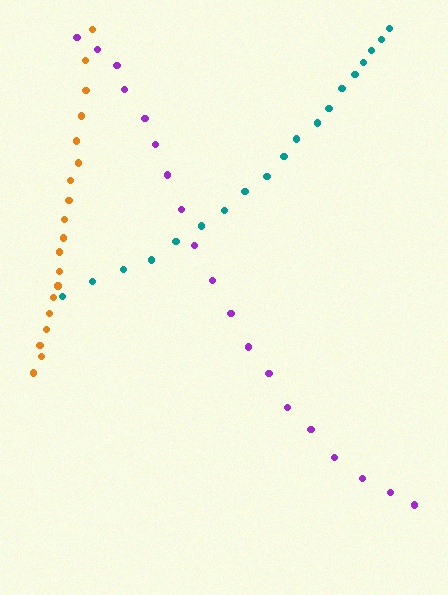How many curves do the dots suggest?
There are 3 distinct paths.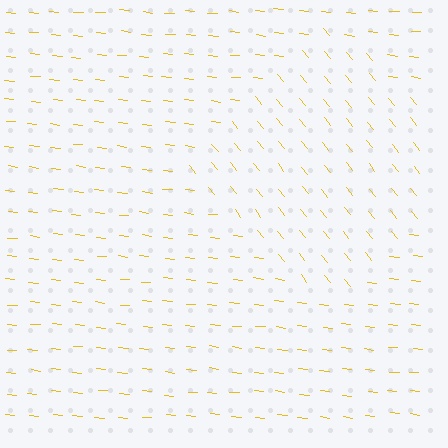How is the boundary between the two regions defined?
The boundary is defined purely by a change in line orientation (approximately 45 degrees difference). All lines are the same color and thickness.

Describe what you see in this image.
The image is filled with small yellow line segments. A diamond region in the image has lines oriented differently from the surrounding lines, creating a visible texture boundary.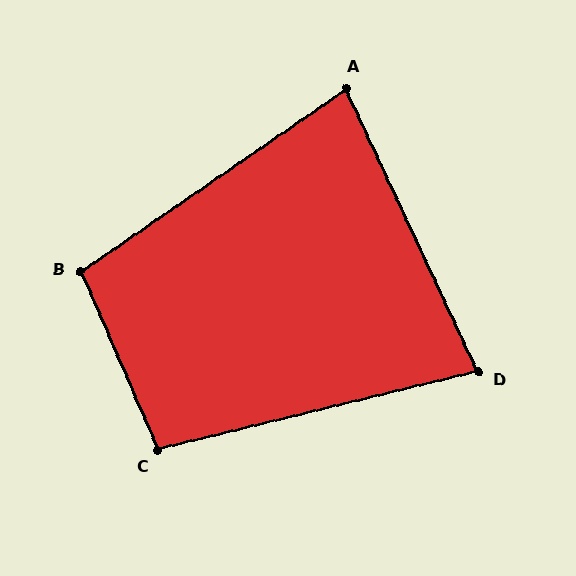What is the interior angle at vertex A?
Approximately 80 degrees (acute).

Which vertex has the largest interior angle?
B, at approximately 101 degrees.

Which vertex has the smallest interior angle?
D, at approximately 79 degrees.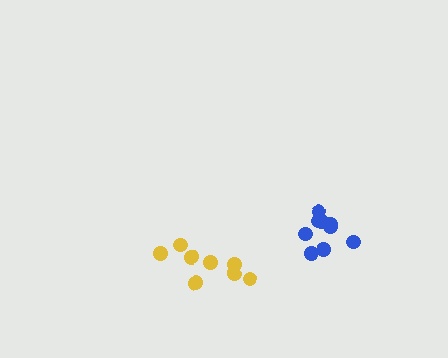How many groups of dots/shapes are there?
There are 2 groups.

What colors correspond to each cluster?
The clusters are colored: yellow, blue.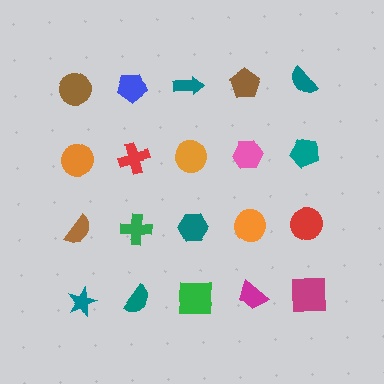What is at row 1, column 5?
A teal semicircle.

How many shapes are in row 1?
5 shapes.